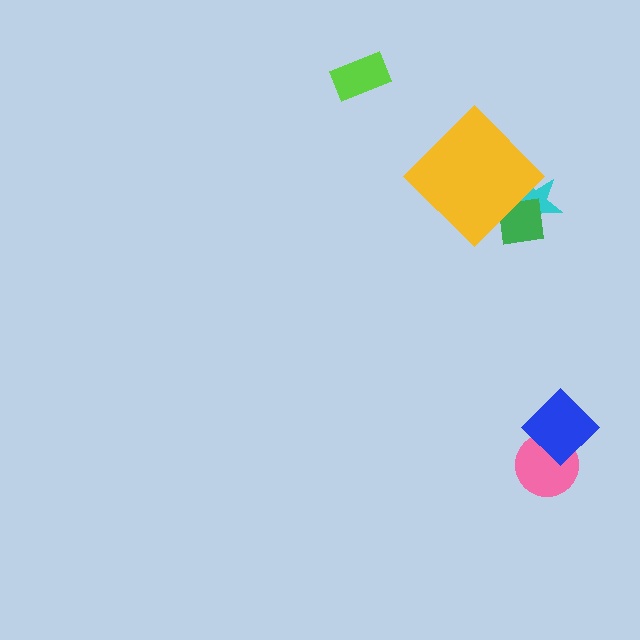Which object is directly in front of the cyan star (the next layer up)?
The green square is directly in front of the cyan star.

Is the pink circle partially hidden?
Yes, it is partially covered by another shape.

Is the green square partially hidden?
Yes, it is partially covered by another shape.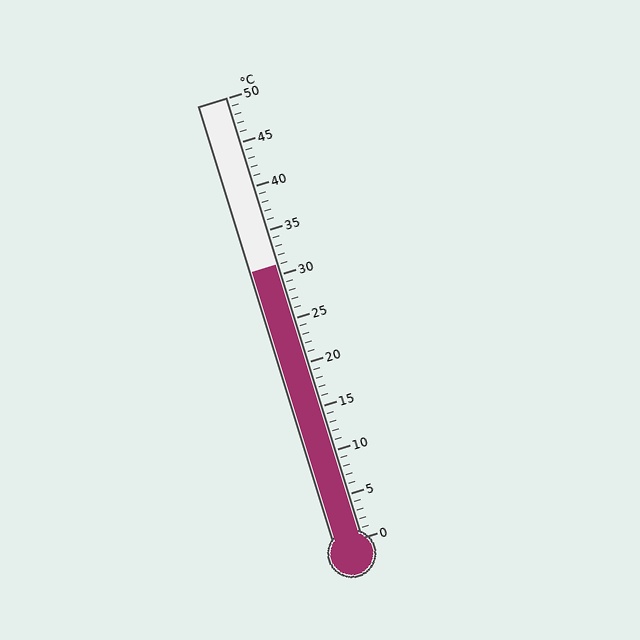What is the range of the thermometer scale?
The thermometer scale ranges from 0°C to 50°C.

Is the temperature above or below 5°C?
The temperature is above 5°C.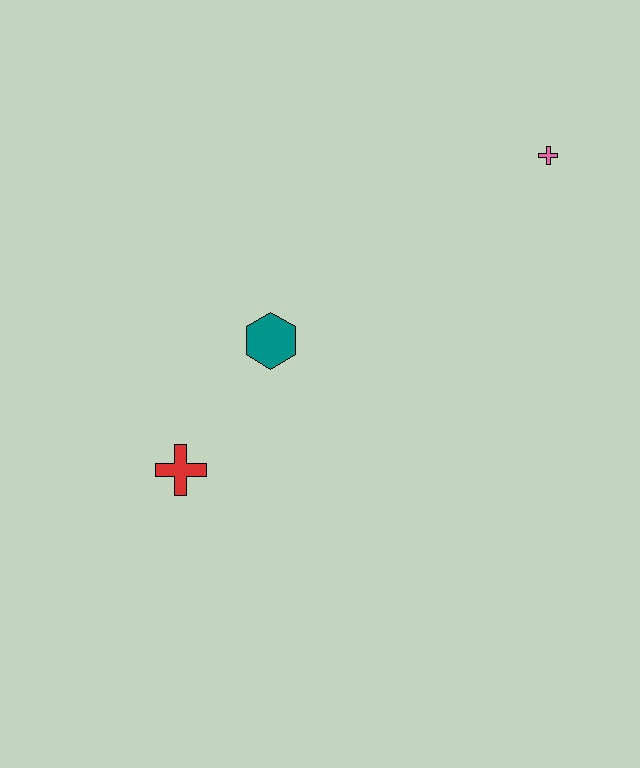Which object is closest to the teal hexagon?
The red cross is closest to the teal hexagon.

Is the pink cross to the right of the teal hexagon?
Yes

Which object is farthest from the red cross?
The pink cross is farthest from the red cross.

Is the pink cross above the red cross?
Yes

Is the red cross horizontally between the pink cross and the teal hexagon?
No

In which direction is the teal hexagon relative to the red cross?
The teal hexagon is above the red cross.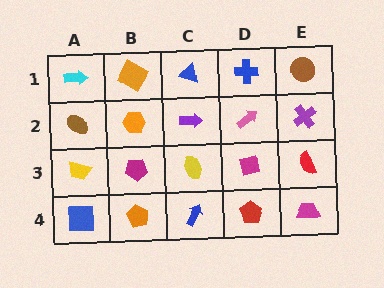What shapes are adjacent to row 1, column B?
An orange hexagon (row 2, column B), a cyan arrow (row 1, column A), a blue triangle (row 1, column C).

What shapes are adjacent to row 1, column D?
A pink arrow (row 2, column D), a blue triangle (row 1, column C), a brown circle (row 1, column E).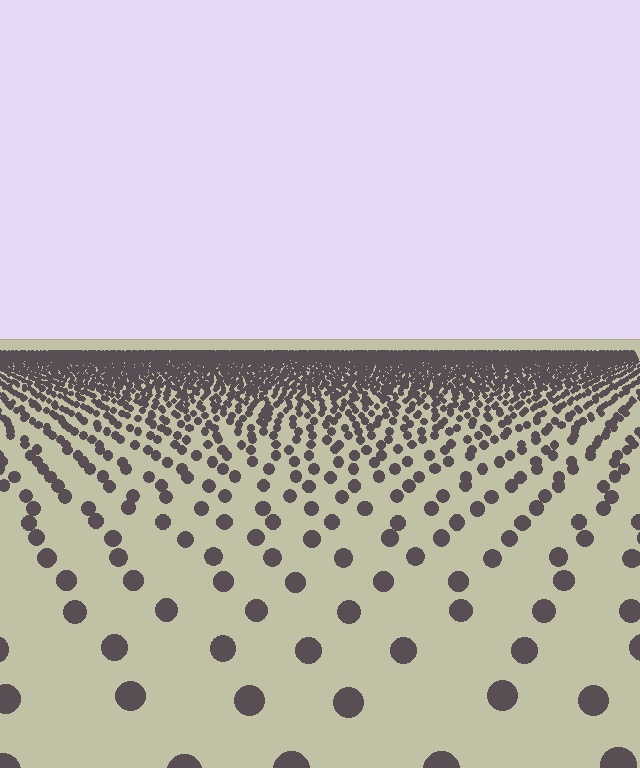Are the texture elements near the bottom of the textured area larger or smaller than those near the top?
Larger. Near the bottom, elements are closer to the viewer and appear at a bigger on-screen size.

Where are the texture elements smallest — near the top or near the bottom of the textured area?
Near the top.